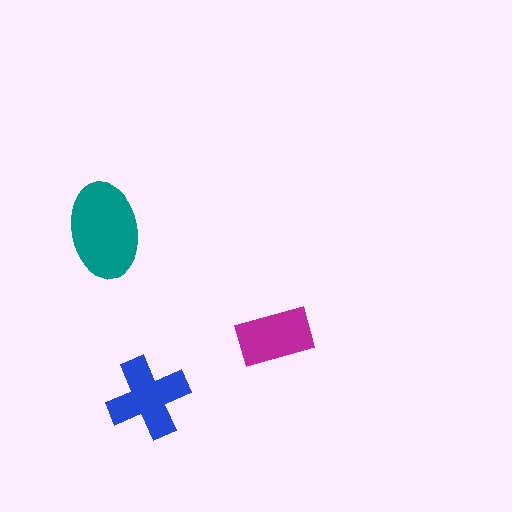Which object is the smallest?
The magenta rectangle.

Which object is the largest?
The teal ellipse.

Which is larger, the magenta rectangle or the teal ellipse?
The teal ellipse.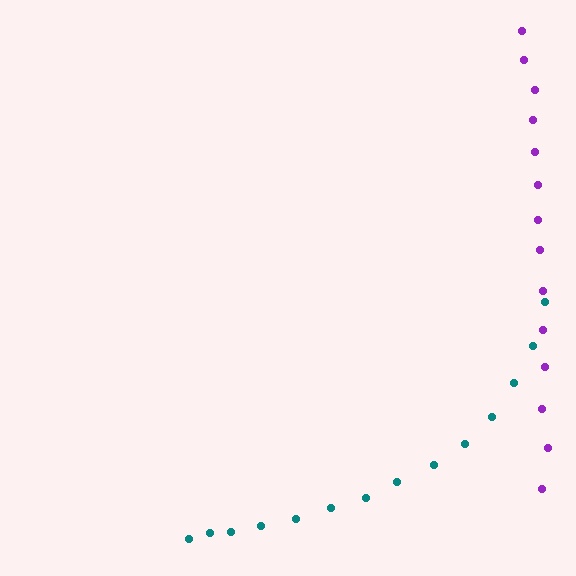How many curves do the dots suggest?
There are 2 distinct paths.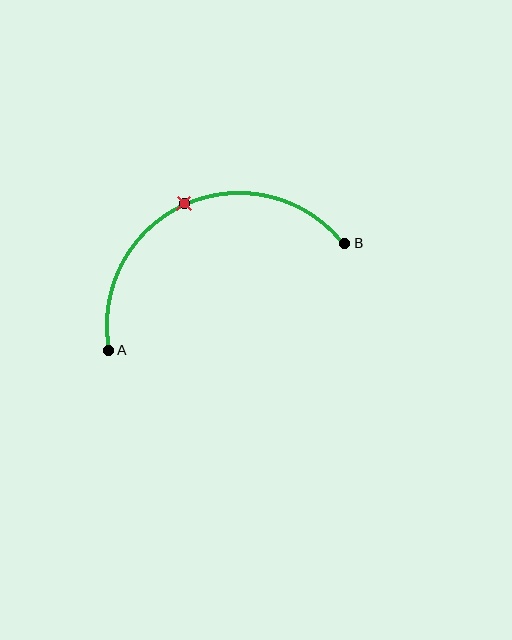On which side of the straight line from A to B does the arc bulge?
The arc bulges above the straight line connecting A and B.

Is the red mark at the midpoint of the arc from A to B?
Yes. The red mark lies on the arc at equal arc-length from both A and B — it is the arc midpoint.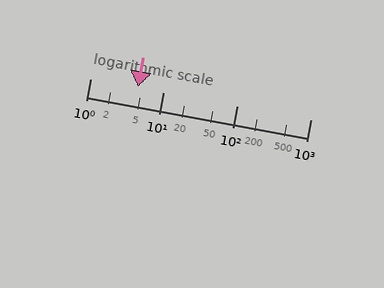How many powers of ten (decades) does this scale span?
The scale spans 3 decades, from 1 to 1000.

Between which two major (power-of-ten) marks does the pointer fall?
The pointer is between 1 and 10.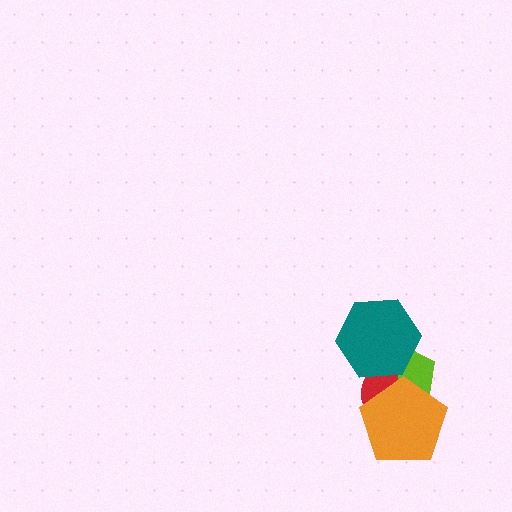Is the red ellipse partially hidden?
Yes, it is partially covered by another shape.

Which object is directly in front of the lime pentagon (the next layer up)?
The red ellipse is directly in front of the lime pentagon.